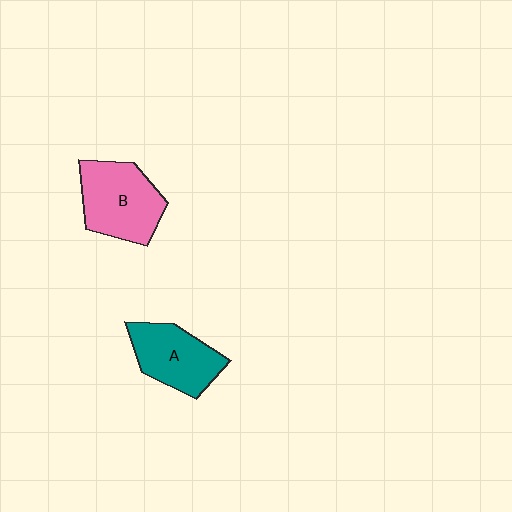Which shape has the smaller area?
Shape A (teal).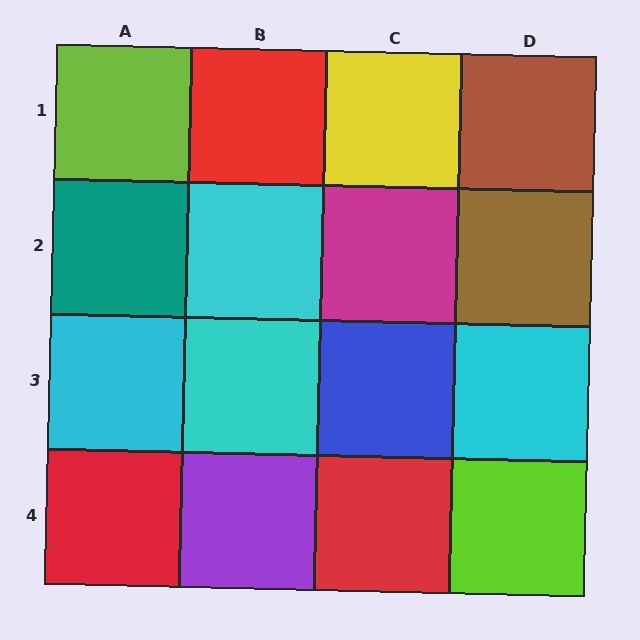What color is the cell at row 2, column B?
Cyan.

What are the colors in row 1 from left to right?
Lime, red, yellow, brown.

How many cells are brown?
2 cells are brown.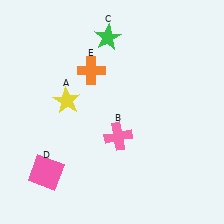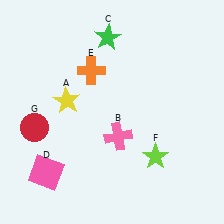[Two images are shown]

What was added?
A lime star (F), a red circle (G) were added in Image 2.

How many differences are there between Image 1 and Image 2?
There are 2 differences between the two images.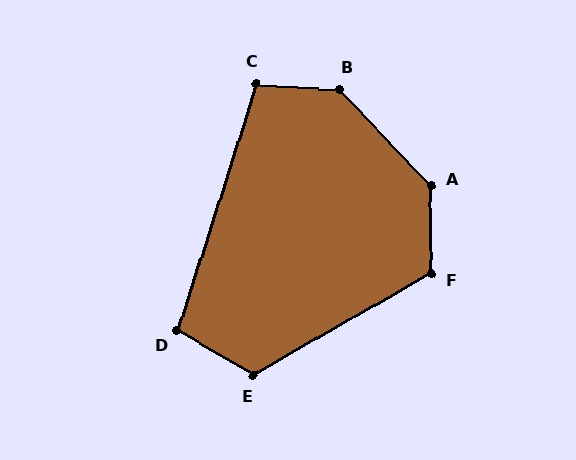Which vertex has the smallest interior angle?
D, at approximately 103 degrees.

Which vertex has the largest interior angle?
B, at approximately 137 degrees.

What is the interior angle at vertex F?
Approximately 120 degrees (obtuse).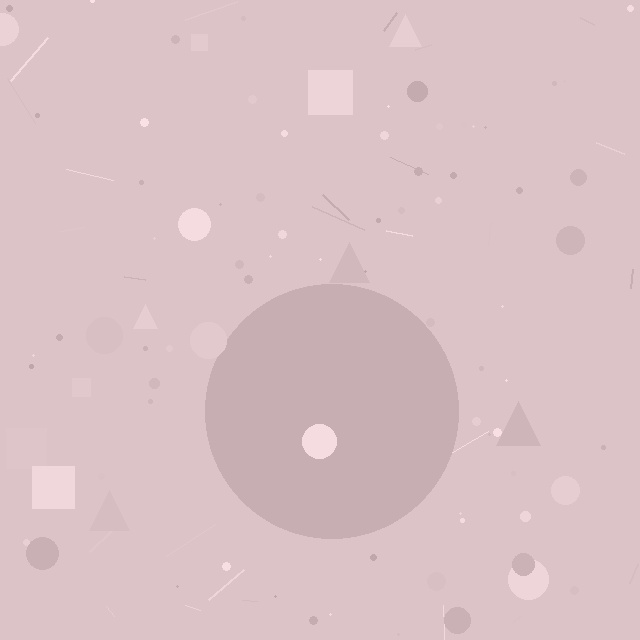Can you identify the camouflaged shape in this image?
The camouflaged shape is a circle.